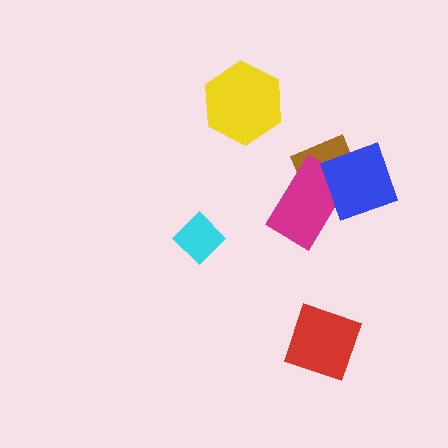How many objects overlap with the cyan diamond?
0 objects overlap with the cyan diamond.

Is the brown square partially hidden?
Yes, it is partially covered by another shape.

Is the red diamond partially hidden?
No, no other shape covers it.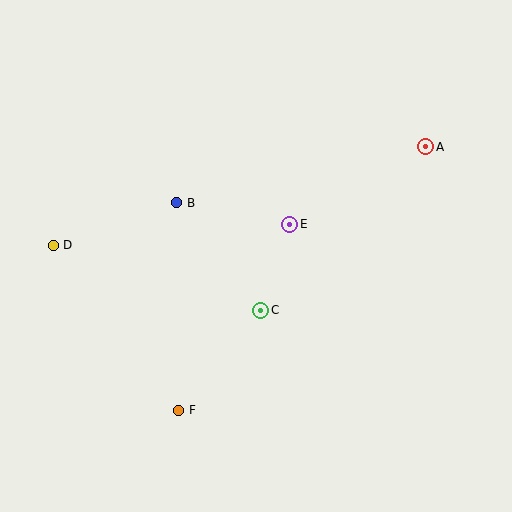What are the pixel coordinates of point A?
Point A is at (426, 147).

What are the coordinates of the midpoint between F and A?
The midpoint between F and A is at (302, 278).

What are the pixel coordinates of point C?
Point C is at (261, 310).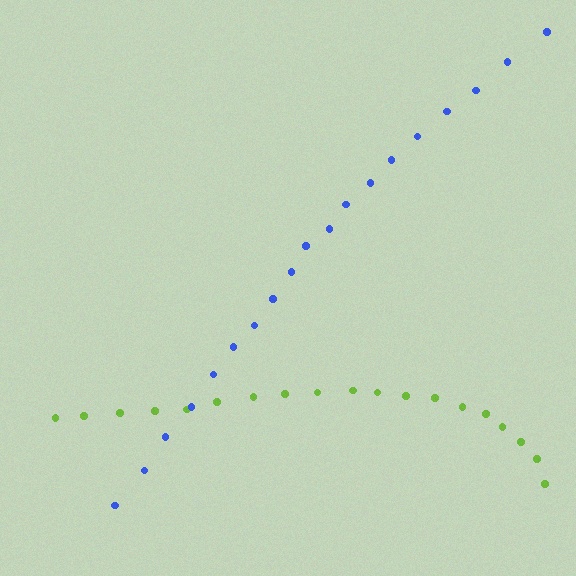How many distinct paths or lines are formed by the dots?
There are 2 distinct paths.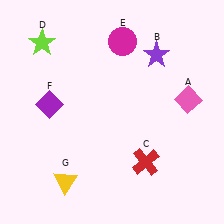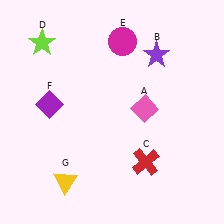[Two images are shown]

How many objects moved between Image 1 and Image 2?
1 object moved between the two images.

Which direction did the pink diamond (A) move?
The pink diamond (A) moved left.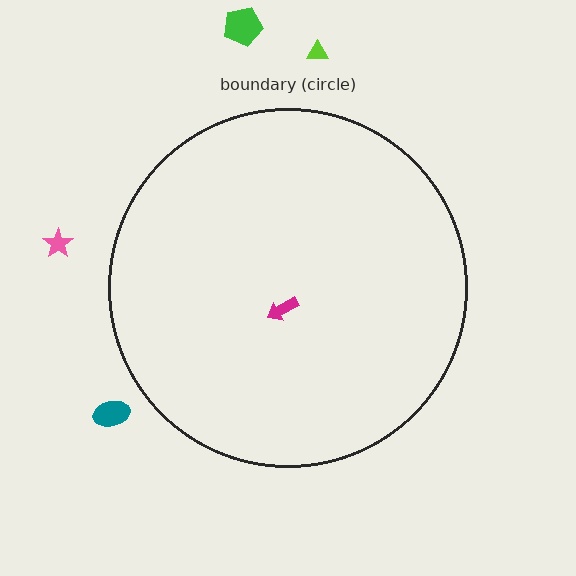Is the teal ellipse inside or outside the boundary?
Outside.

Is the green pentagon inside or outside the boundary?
Outside.